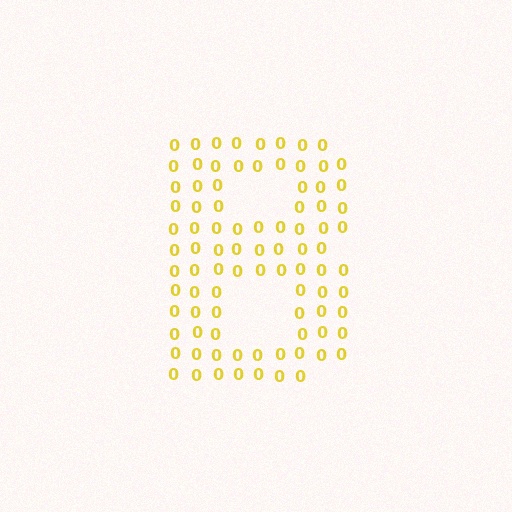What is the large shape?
The large shape is the letter B.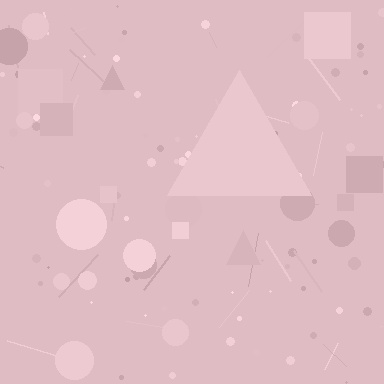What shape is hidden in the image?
A triangle is hidden in the image.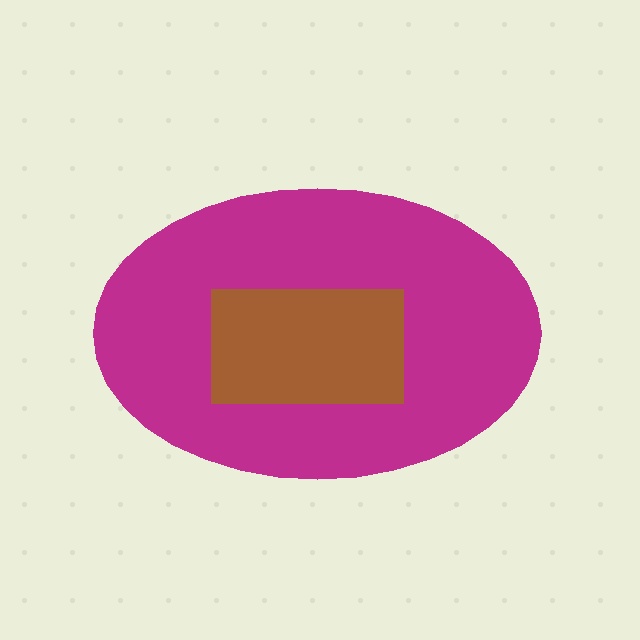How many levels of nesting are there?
2.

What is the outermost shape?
The magenta ellipse.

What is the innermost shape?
The brown rectangle.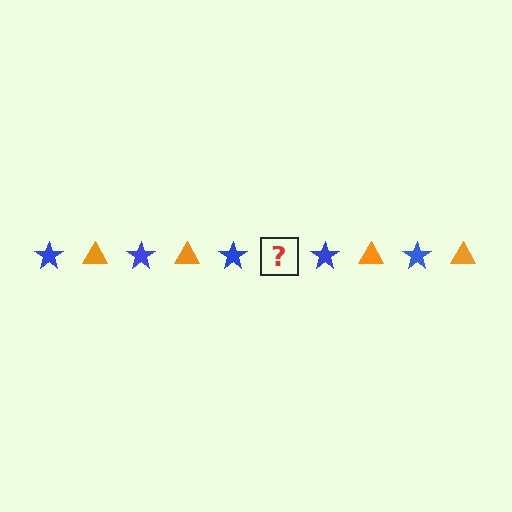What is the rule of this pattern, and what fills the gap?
The rule is that the pattern alternates between blue star and orange triangle. The gap should be filled with an orange triangle.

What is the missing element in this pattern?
The missing element is an orange triangle.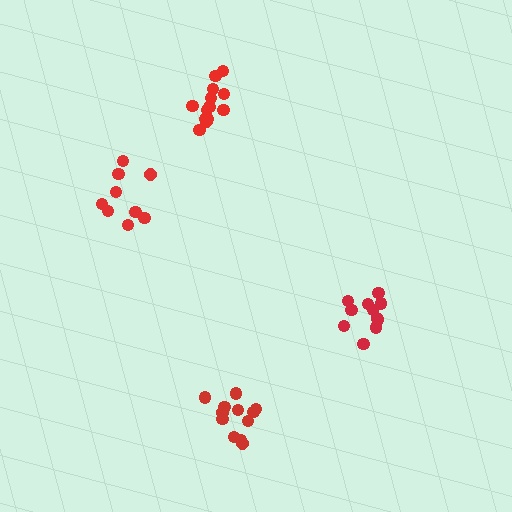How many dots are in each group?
Group 1: 13 dots, Group 2: 11 dots, Group 3: 12 dots, Group 4: 9 dots (45 total).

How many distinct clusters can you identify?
There are 4 distinct clusters.